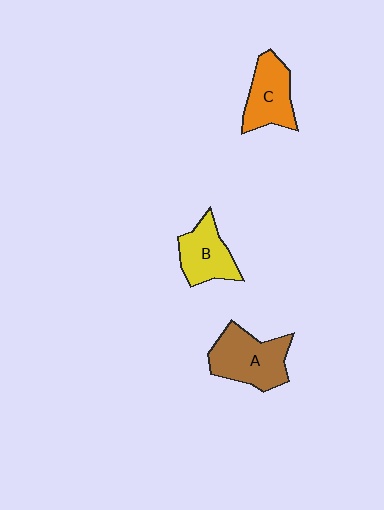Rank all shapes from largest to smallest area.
From largest to smallest: A (brown), C (orange), B (yellow).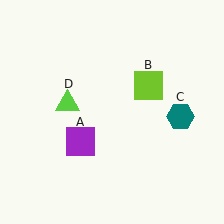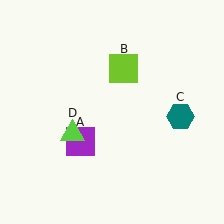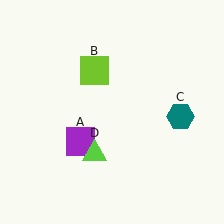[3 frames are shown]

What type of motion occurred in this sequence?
The lime square (object B), lime triangle (object D) rotated counterclockwise around the center of the scene.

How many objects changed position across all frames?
2 objects changed position: lime square (object B), lime triangle (object D).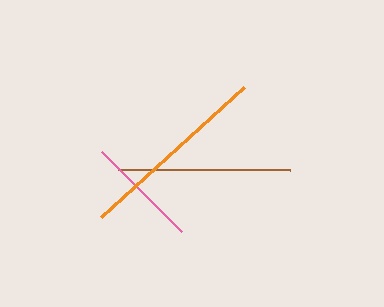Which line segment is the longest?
The orange line is the longest at approximately 194 pixels.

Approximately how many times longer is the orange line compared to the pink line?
The orange line is approximately 1.7 times the length of the pink line.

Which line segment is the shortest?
The pink line is the shortest at approximately 113 pixels.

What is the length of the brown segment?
The brown segment is approximately 172 pixels long.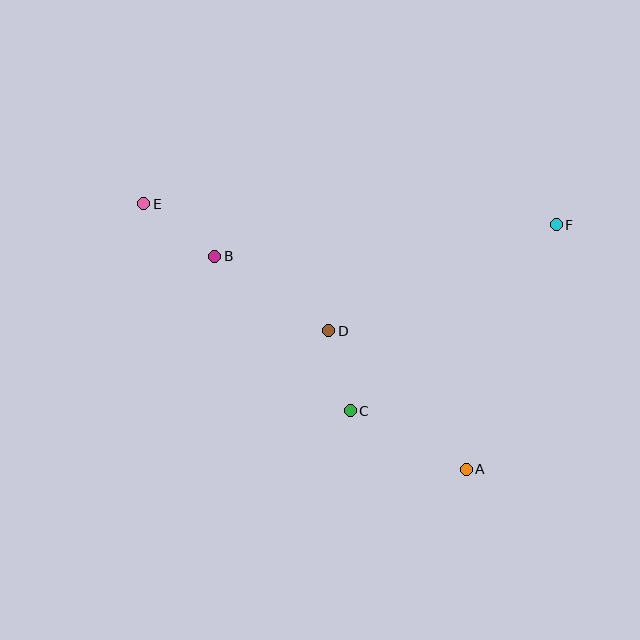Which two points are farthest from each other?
Points A and E are farthest from each other.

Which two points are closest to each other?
Points C and D are closest to each other.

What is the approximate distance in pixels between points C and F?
The distance between C and F is approximately 277 pixels.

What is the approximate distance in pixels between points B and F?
The distance between B and F is approximately 343 pixels.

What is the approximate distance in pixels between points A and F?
The distance between A and F is approximately 261 pixels.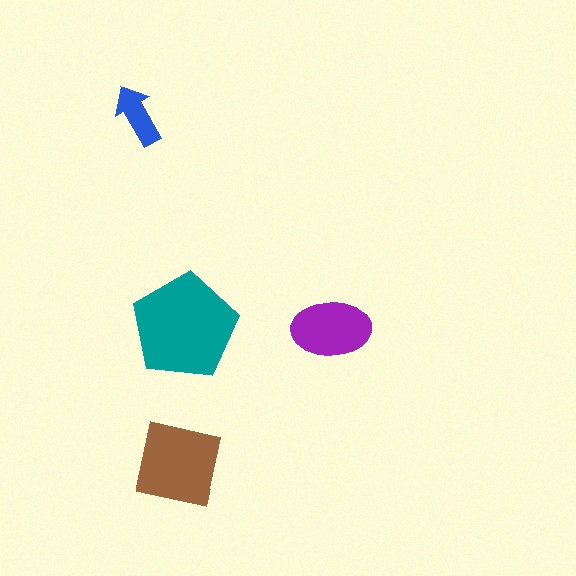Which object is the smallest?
The blue arrow.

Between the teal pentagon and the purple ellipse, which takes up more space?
The teal pentagon.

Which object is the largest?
The teal pentagon.